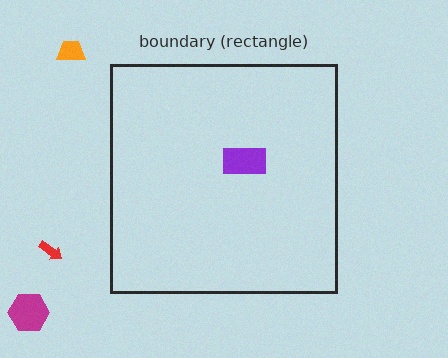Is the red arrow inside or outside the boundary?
Outside.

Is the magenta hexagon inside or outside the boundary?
Outside.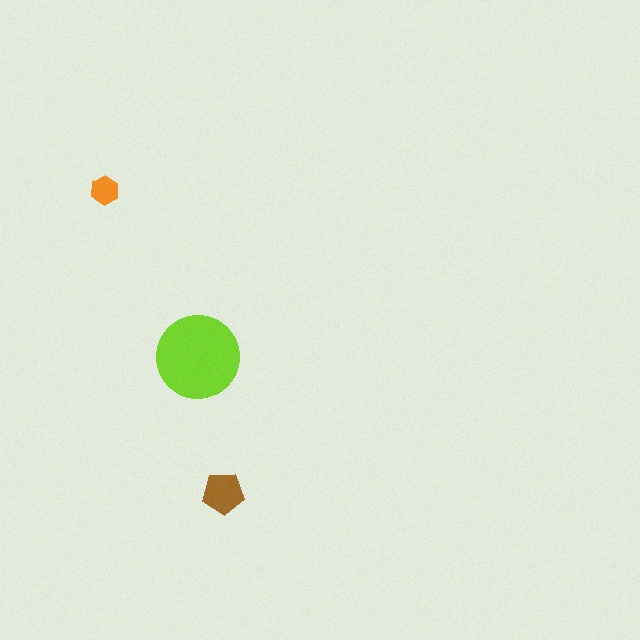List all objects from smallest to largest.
The orange hexagon, the brown pentagon, the lime circle.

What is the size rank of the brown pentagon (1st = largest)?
2nd.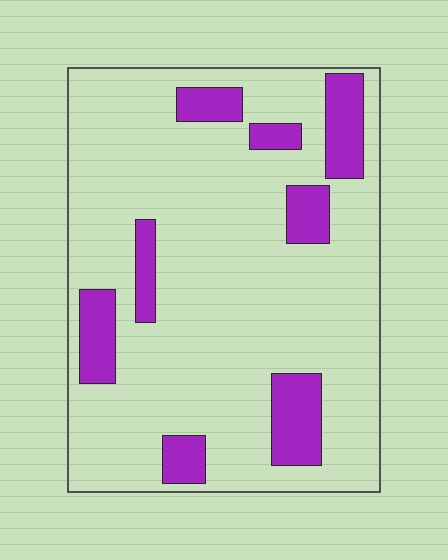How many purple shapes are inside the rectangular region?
8.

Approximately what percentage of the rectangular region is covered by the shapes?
Approximately 15%.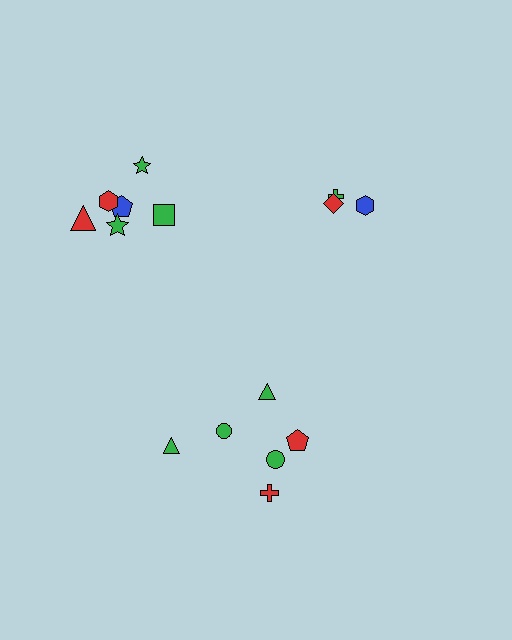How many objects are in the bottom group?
There are 6 objects.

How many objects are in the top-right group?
There are 3 objects.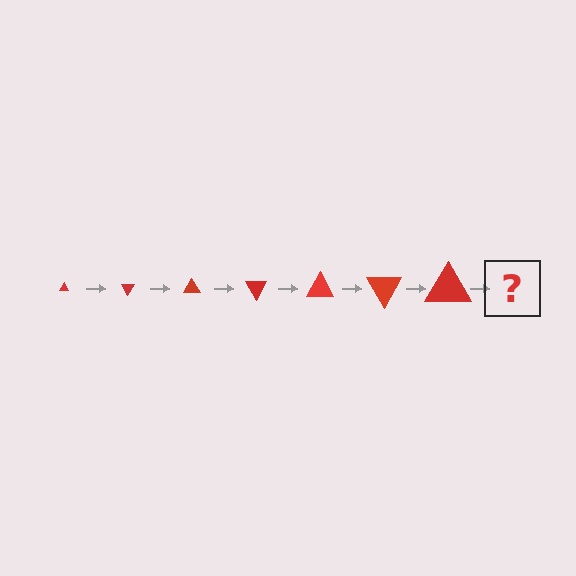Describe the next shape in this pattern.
It should be a triangle, larger than the previous one and rotated 420 degrees from the start.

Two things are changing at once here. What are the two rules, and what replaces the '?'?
The two rules are that the triangle grows larger each step and it rotates 60 degrees each step. The '?' should be a triangle, larger than the previous one and rotated 420 degrees from the start.